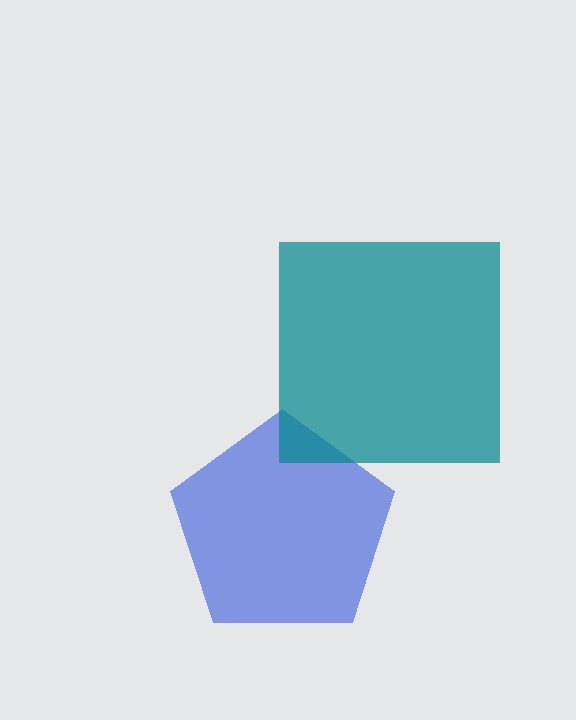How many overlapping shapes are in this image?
There are 2 overlapping shapes in the image.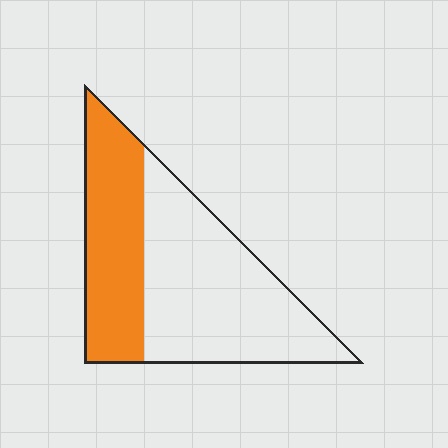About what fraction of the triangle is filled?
About three eighths (3/8).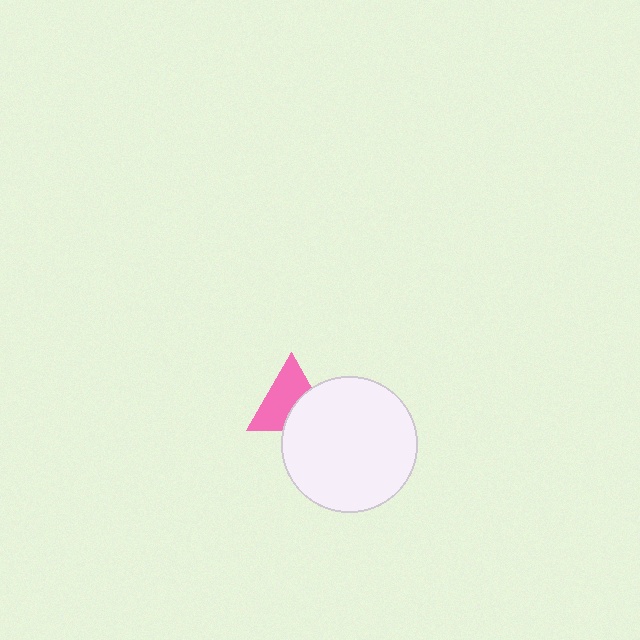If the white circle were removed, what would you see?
You would see the complete pink triangle.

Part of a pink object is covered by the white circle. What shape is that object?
It is a triangle.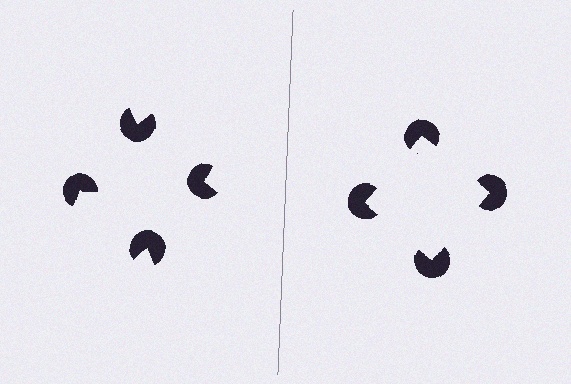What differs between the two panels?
The pac-man discs are positioned identically on both sides; only the wedge orientations differ. On the right they align to a square; on the left they are misaligned.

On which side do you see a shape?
An illusory square appears on the right side. On the left side the wedge cuts are rotated, so no coherent shape forms.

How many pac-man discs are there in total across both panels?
8 — 4 on each side.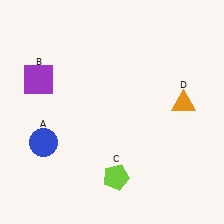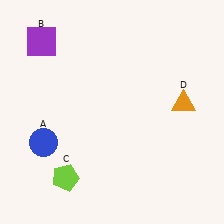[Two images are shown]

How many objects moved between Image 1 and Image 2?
2 objects moved between the two images.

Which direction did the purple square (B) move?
The purple square (B) moved up.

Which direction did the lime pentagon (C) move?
The lime pentagon (C) moved left.